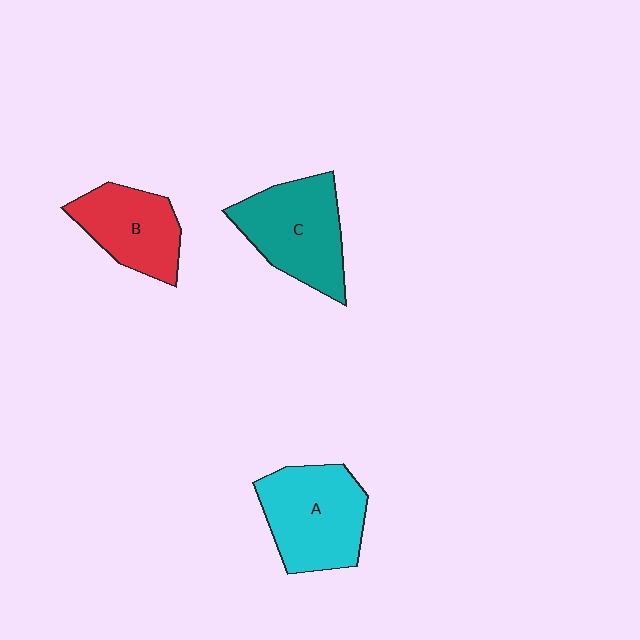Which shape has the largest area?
Shape A (cyan).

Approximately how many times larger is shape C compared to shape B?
Approximately 1.3 times.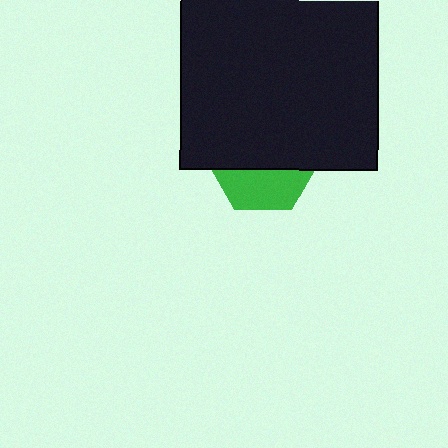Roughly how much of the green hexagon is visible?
A small part of it is visible (roughly 38%).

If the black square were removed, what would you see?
You would see the complete green hexagon.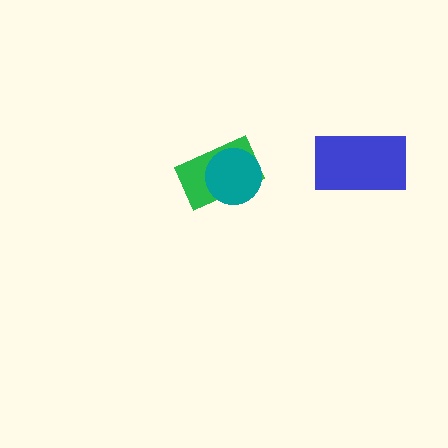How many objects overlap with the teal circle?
1 object overlaps with the teal circle.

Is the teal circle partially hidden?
No, no other shape covers it.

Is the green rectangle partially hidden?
Yes, it is partially covered by another shape.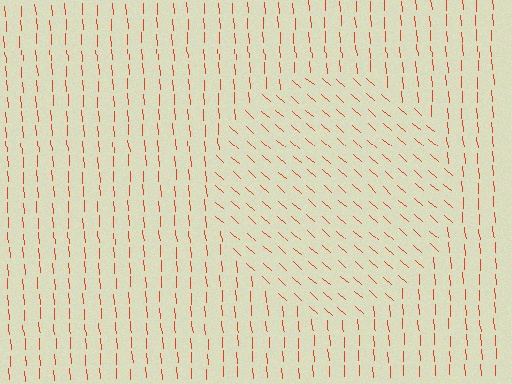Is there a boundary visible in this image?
Yes, there is a texture boundary formed by a change in line orientation.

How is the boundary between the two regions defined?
The boundary is defined purely by a change in line orientation (approximately 45 degrees difference). All lines are the same color and thickness.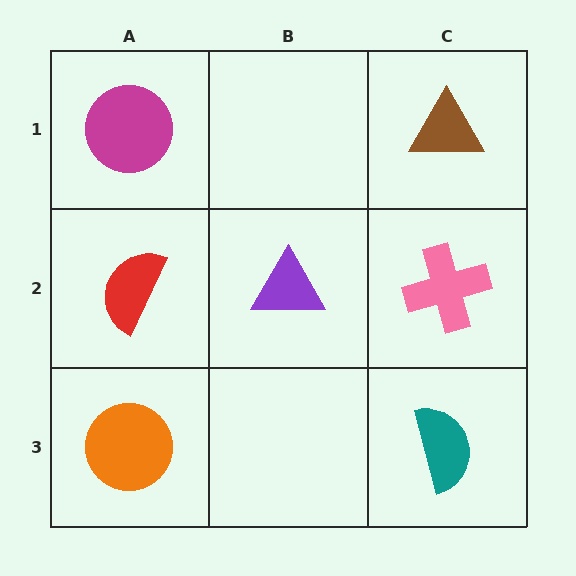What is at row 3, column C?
A teal semicircle.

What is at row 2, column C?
A pink cross.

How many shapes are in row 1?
2 shapes.